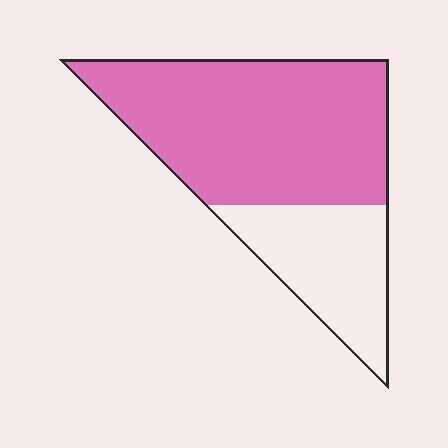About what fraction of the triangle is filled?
About two thirds (2/3).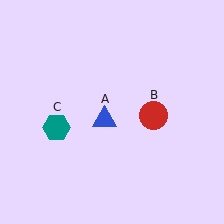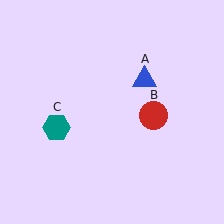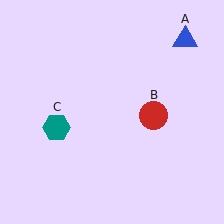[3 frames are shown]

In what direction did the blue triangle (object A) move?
The blue triangle (object A) moved up and to the right.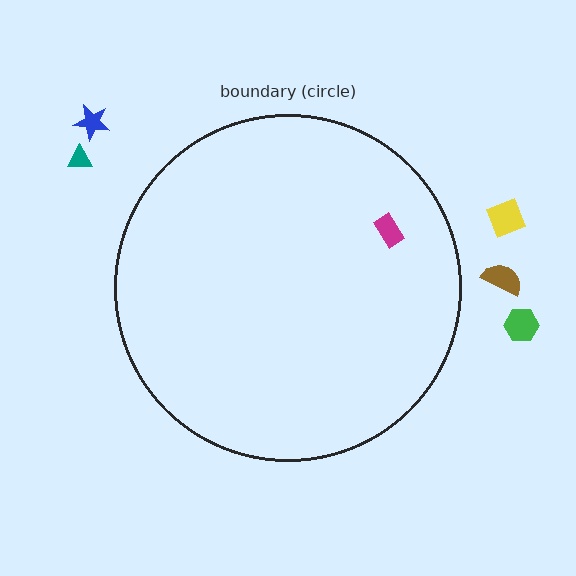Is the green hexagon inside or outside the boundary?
Outside.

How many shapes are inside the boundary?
1 inside, 5 outside.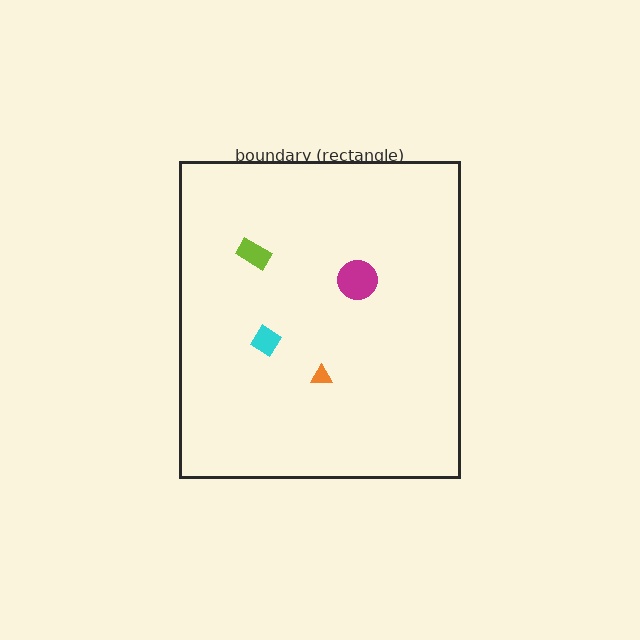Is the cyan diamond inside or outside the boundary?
Inside.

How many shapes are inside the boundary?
4 inside, 0 outside.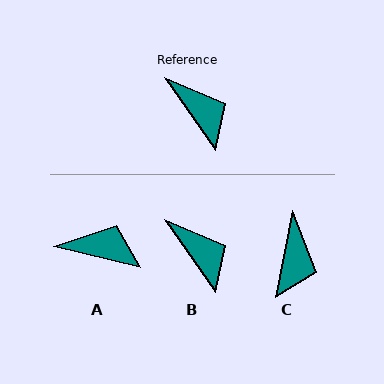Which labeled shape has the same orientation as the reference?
B.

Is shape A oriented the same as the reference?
No, it is off by about 41 degrees.